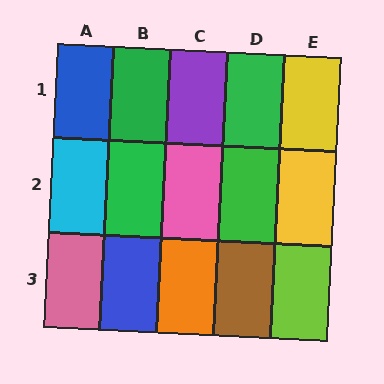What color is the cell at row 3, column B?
Blue.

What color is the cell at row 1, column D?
Green.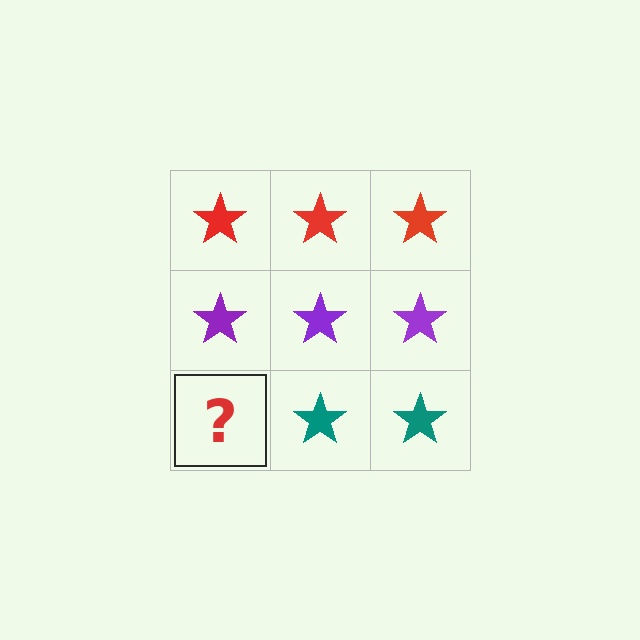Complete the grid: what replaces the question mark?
The question mark should be replaced with a teal star.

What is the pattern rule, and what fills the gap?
The rule is that each row has a consistent color. The gap should be filled with a teal star.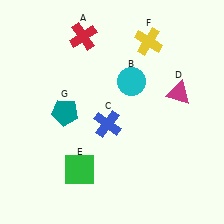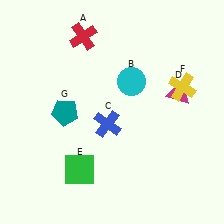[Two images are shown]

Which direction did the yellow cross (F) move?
The yellow cross (F) moved down.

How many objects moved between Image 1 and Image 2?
1 object moved between the two images.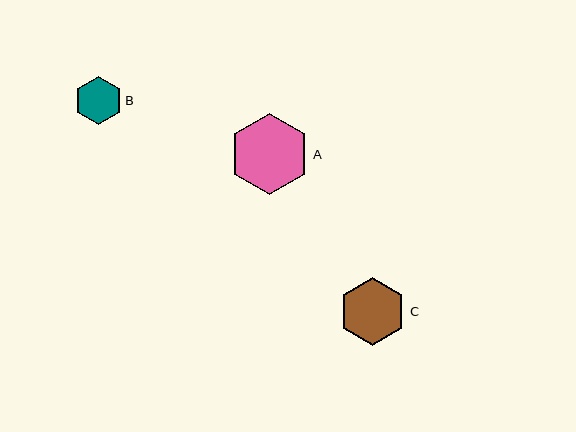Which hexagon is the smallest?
Hexagon B is the smallest with a size of approximately 48 pixels.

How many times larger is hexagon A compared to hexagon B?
Hexagon A is approximately 1.7 times the size of hexagon B.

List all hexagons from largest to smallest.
From largest to smallest: A, C, B.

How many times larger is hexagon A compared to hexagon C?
Hexagon A is approximately 1.2 times the size of hexagon C.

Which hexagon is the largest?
Hexagon A is the largest with a size of approximately 81 pixels.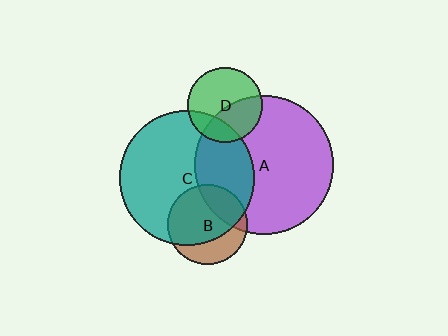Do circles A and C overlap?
Yes.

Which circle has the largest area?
Circle A (purple).